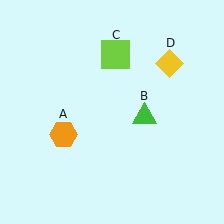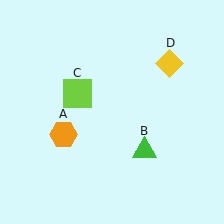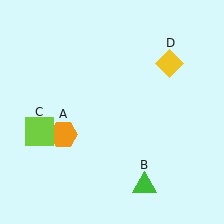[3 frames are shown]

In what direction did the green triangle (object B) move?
The green triangle (object B) moved down.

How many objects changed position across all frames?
2 objects changed position: green triangle (object B), lime square (object C).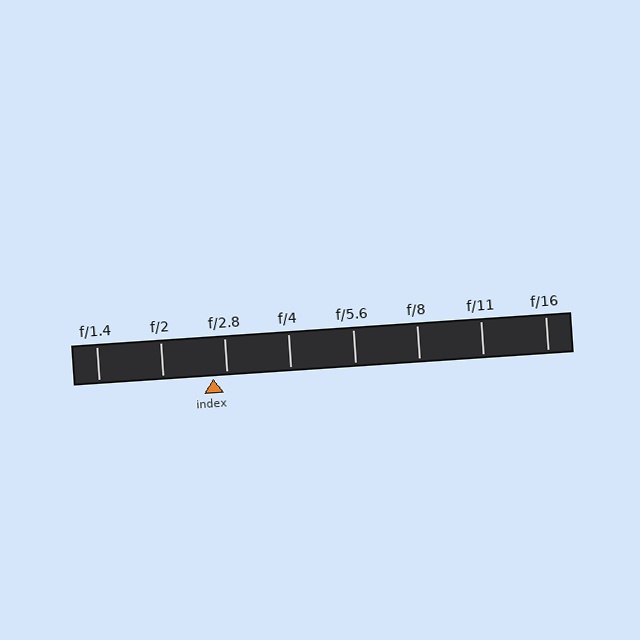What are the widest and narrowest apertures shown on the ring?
The widest aperture shown is f/1.4 and the narrowest is f/16.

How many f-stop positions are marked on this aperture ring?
There are 8 f-stop positions marked.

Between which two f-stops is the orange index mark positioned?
The index mark is between f/2 and f/2.8.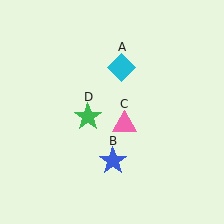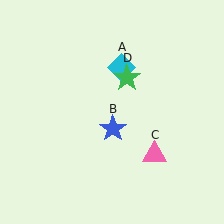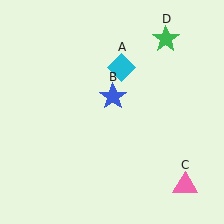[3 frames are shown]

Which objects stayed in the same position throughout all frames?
Cyan diamond (object A) remained stationary.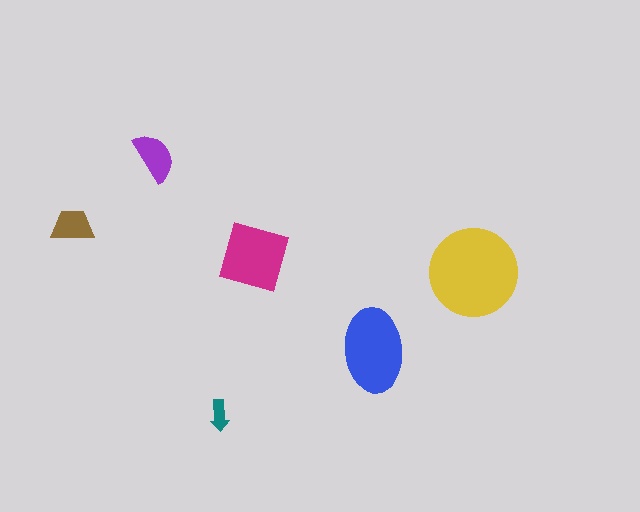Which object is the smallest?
The teal arrow.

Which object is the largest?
The yellow circle.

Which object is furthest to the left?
The brown trapezoid is leftmost.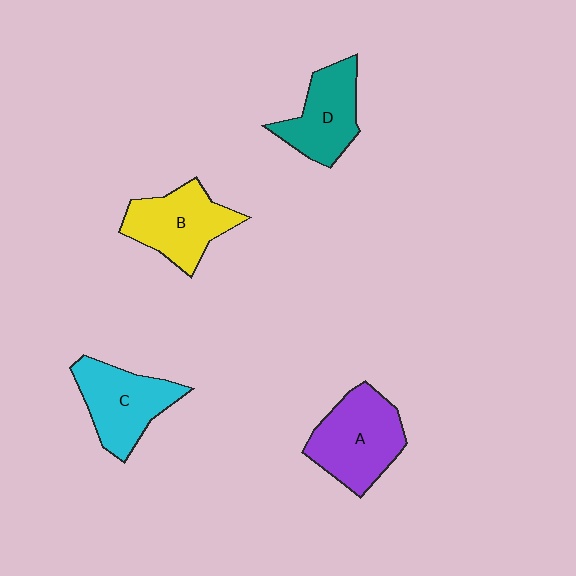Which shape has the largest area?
Shape A (purple).